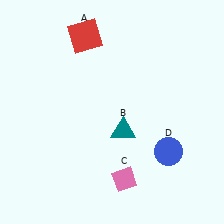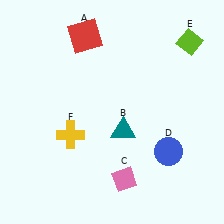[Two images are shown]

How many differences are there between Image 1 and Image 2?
There are 2 differences between the two images.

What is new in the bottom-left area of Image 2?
A yellow cross (F) was added in the bottom-left area of Image 2.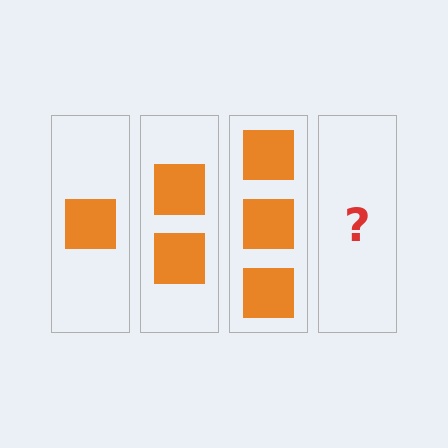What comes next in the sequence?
The next element should be 4 squares.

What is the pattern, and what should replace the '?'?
The pattern is that each step adds one more square. The '?' should be 4 squares.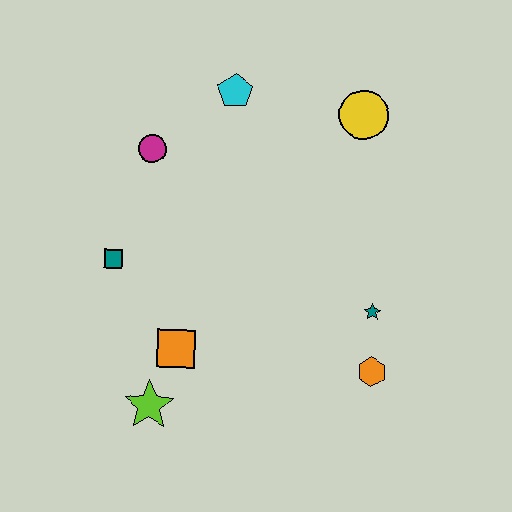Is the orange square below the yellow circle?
Yes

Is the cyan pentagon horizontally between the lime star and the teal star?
Yes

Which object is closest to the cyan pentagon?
The magenta circle is closest to the cyan pentagon.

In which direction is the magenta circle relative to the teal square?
The magenta circle is above the teal square.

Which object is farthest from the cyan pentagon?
The lime star is farthest from the cyan pentagon.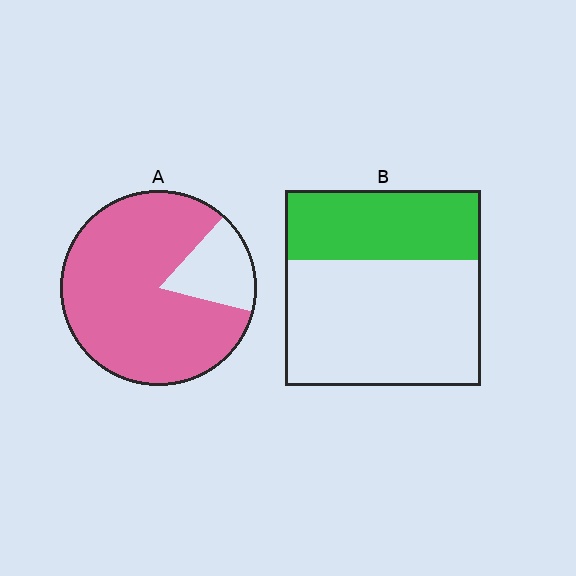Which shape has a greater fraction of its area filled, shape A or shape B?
Shape A.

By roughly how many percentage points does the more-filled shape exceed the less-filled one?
By roughly 45 percentage points (A over B).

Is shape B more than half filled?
No.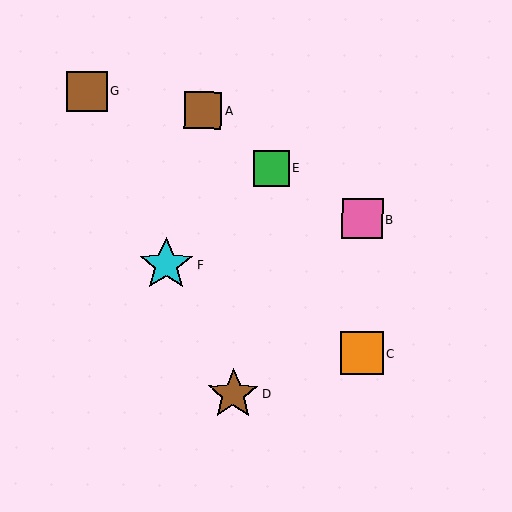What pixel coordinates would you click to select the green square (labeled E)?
Click at (271, 168) to select the green square E.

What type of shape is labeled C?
Shape C is an orange square.